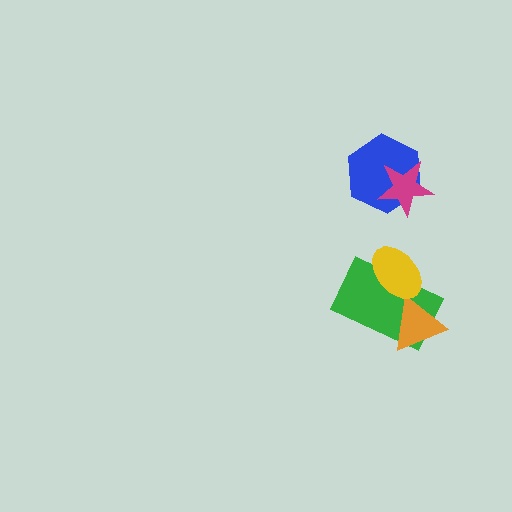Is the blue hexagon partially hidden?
Yes, it is partially covered by another shape.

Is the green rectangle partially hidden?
Yes, it is partially covered by another shape.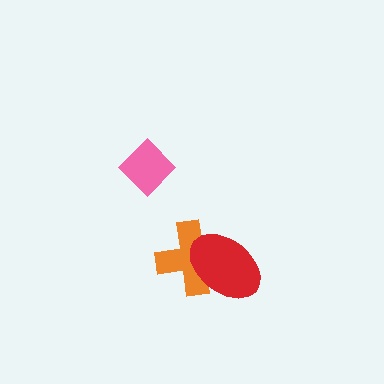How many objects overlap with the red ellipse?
1 object overlaps with the red ellipse.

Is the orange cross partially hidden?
Yes, it is partially covered by another shape.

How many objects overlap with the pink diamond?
0 objects overlap with the pink diamond.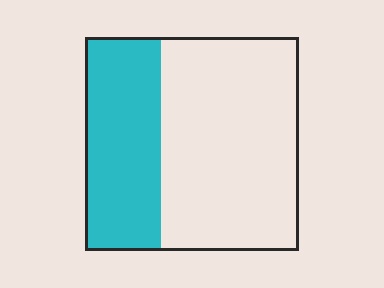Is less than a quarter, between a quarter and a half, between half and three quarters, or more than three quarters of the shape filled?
Between a quarter and a half.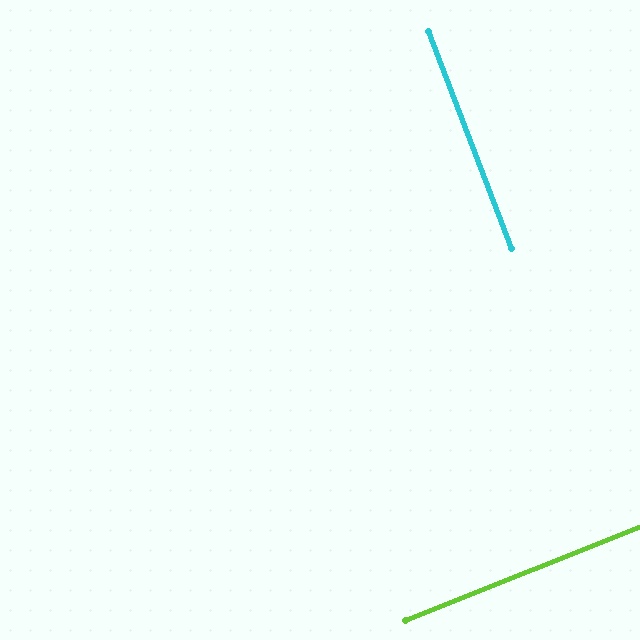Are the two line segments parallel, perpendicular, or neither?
Perpendicular — they meet at approximately 89°.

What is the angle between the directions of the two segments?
Approximately 89 degrees.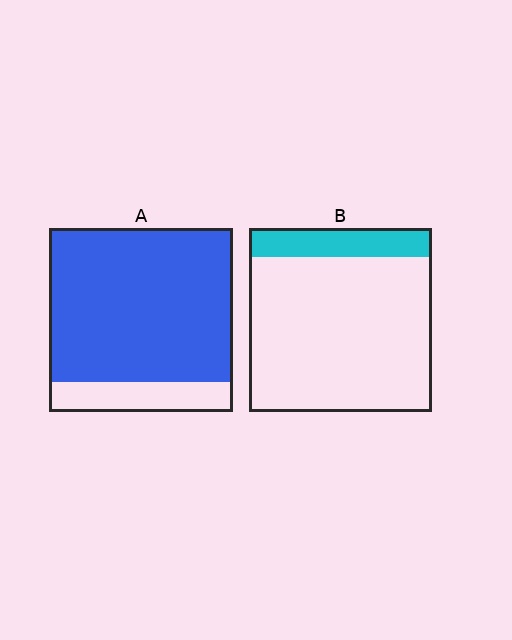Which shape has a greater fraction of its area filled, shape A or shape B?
Shape A.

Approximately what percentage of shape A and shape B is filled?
A is approximately 85% and B is approximately 15%.